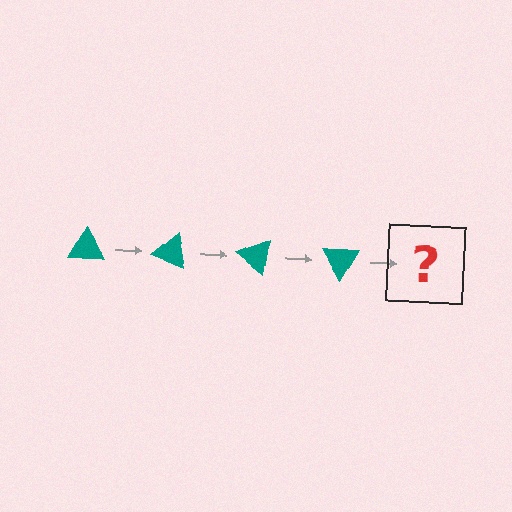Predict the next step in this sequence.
The next step is a teal triangle rotated 80 degrees.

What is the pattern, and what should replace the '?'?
The pattern is that the triangle rotates 20 degrees each step. The '?' should be a teal triangle rotated 80 degrees.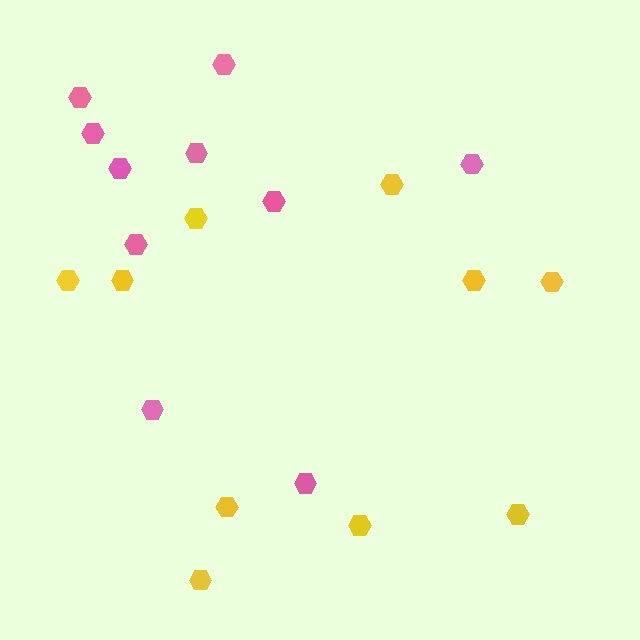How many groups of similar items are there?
There are 2 groups: one group of pink hexagons (10) and one group of yellow hexagons (10).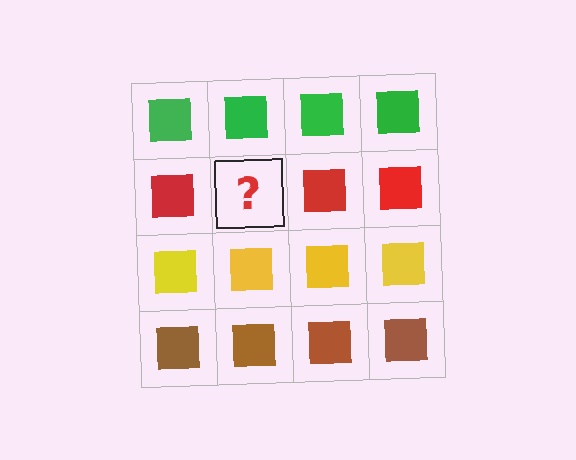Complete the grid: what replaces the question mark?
The question mark should be replaced with a red square.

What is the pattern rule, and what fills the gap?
The rule is that each row has a consistent color. The gap should be filled with a red square.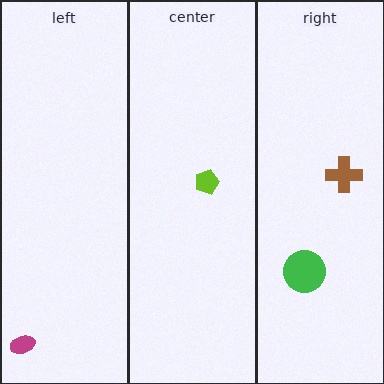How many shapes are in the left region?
1.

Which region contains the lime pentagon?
The center region.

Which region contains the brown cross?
The right region.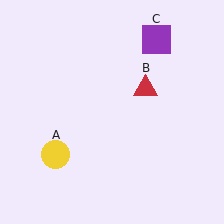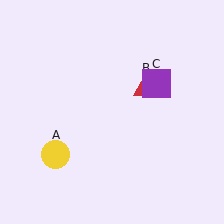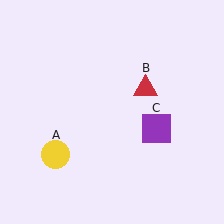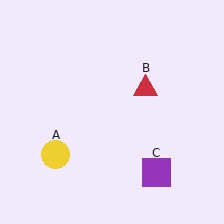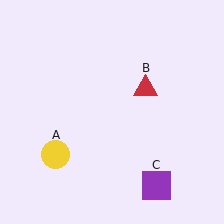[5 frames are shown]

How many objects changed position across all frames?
1 object changed position: purple square (object C).